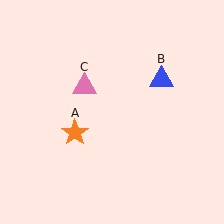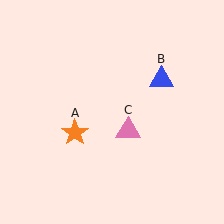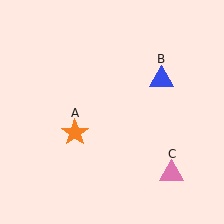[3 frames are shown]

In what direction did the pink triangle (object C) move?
The pink triangle (object C) moved down and to the right.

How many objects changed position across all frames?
1 object changed position: pink triangle (object C).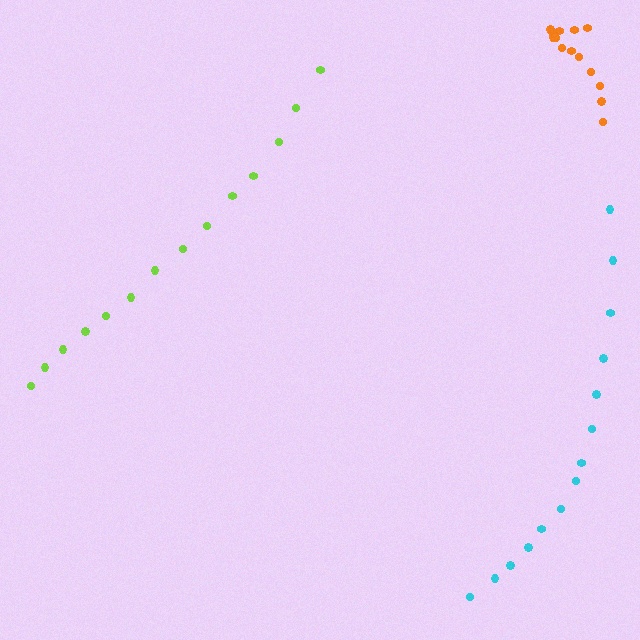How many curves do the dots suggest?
There are 3 distinct paths.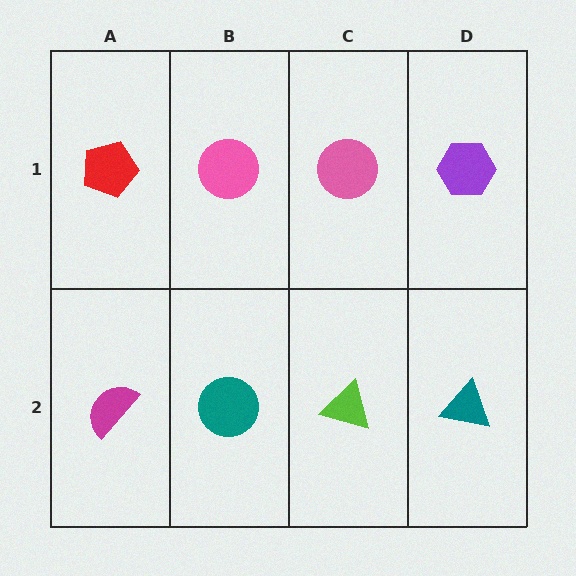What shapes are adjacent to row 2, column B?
A pink circle (row 1, column B), a magenta semicircle (row 2, column A), a lime triangle (row 2, column C).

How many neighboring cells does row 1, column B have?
3.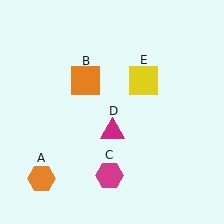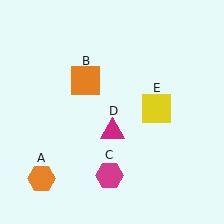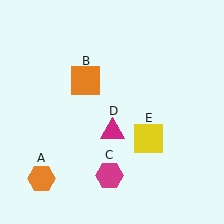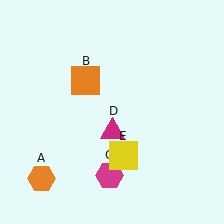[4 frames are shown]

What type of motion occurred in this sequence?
The yellow square (object E) rotated clockwise around the center of the scene.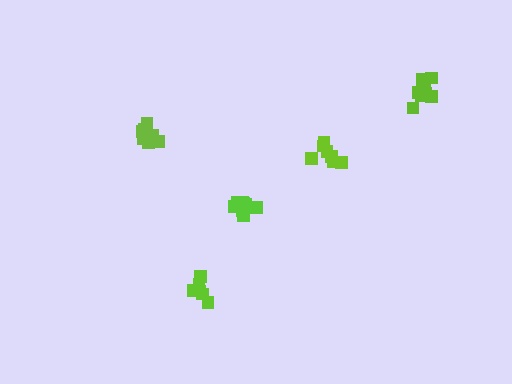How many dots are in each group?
Group 1: 9 dots, Group 2: 6 dots, Group 3: 7 dots, Group 4: 8 dots, Group 5: 10 dots (40 total).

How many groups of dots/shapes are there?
There are 5 groups.